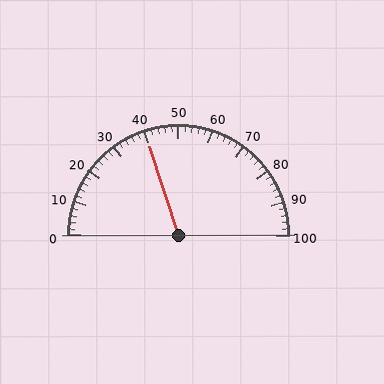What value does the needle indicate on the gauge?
The needle indicates approximately 40.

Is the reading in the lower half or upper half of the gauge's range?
The reading is in the lower half of the range (0 to 100).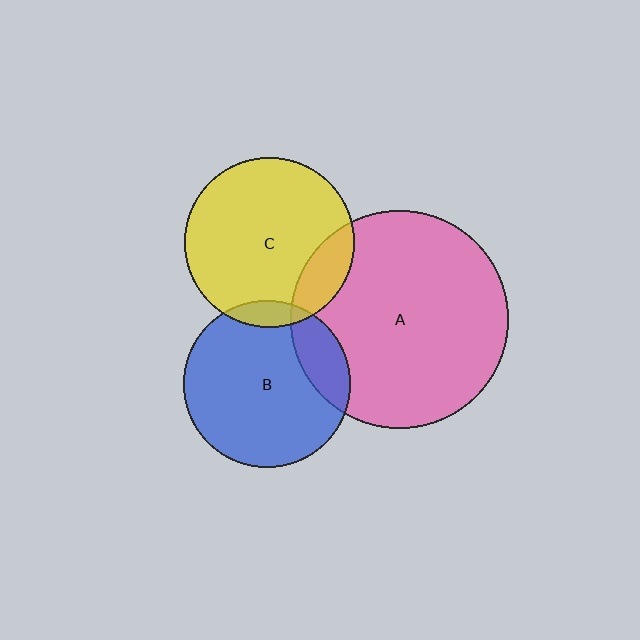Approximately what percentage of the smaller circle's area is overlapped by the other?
Approximately 15%.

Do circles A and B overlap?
Yes.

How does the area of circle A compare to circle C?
Approximately 1.7 times.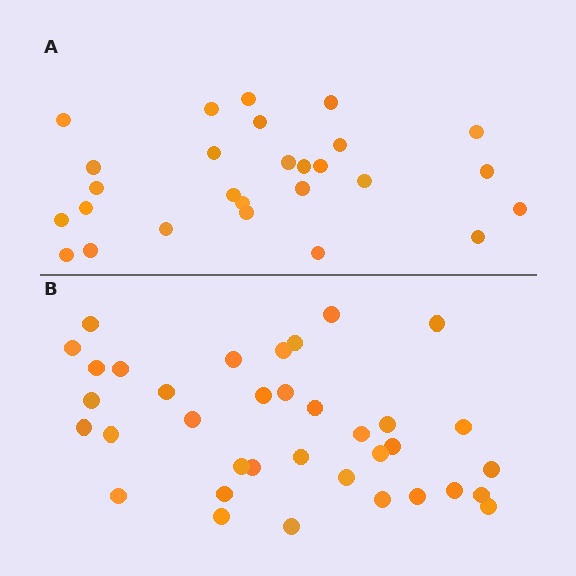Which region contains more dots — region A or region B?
Region B (the bottom region) has more dots.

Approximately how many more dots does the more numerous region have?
Region B has roughly 8 or so more dots than region A.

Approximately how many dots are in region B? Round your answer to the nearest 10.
About 40 dots. (The exact count is 36, which rounds to 40.)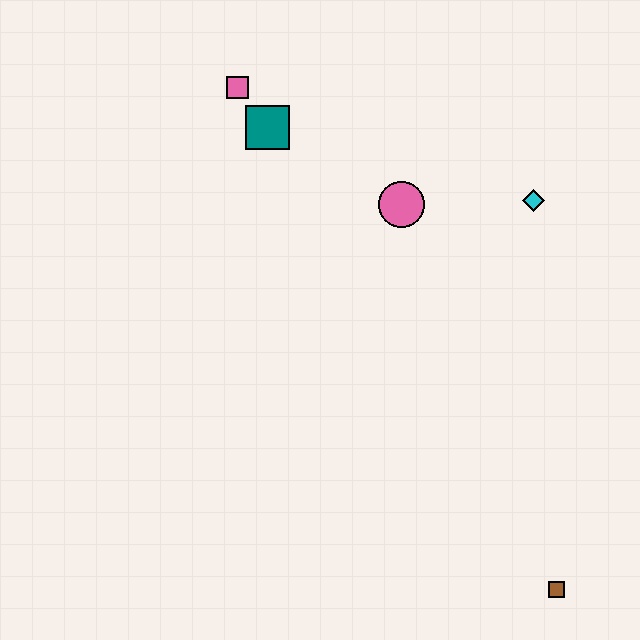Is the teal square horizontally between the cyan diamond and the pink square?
Yes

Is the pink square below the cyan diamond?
No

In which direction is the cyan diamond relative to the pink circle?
The cyan diamond is to the right of the pink circle.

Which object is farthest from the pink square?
The brown square is farthest from the pink square.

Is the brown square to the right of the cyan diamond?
Yes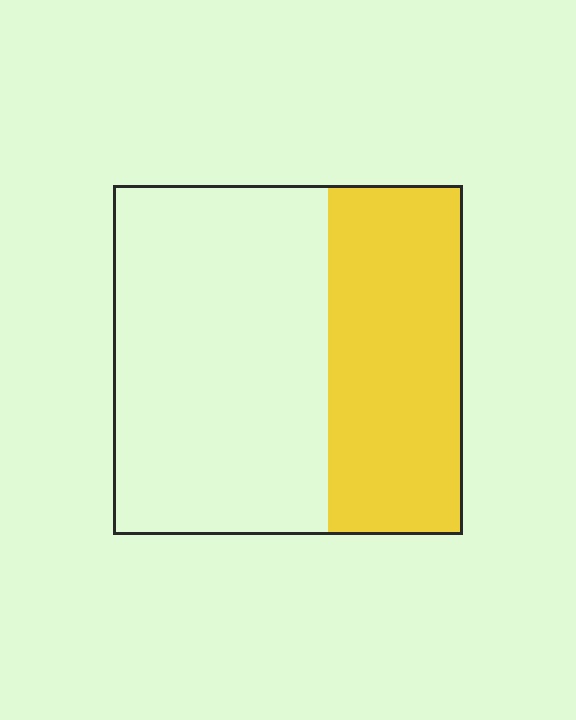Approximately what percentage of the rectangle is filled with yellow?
Approximately 40%.